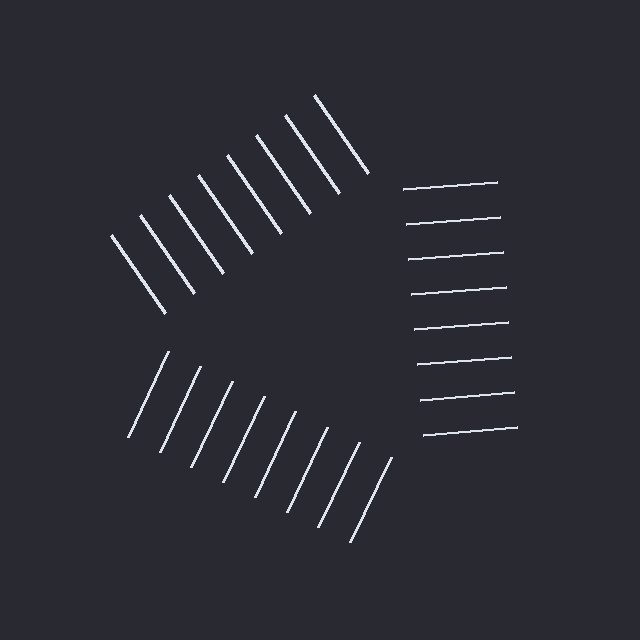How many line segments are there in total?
24 — 8 along each of the 3 edges.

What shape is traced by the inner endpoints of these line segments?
An illusory triangle — the line segments terminate on its edges but no continuous stroke is drawn.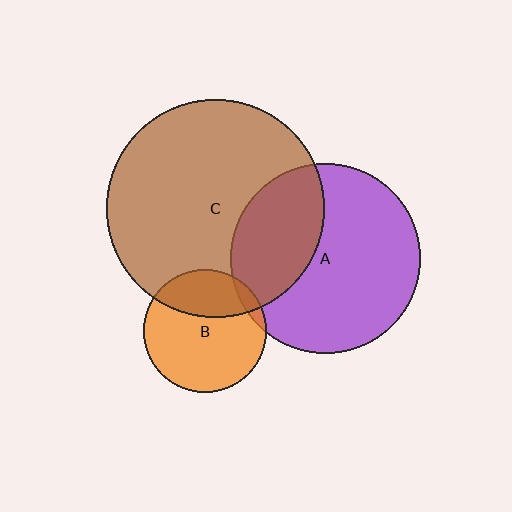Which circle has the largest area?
Circle C (brown).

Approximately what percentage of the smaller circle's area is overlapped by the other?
Approximately 5%.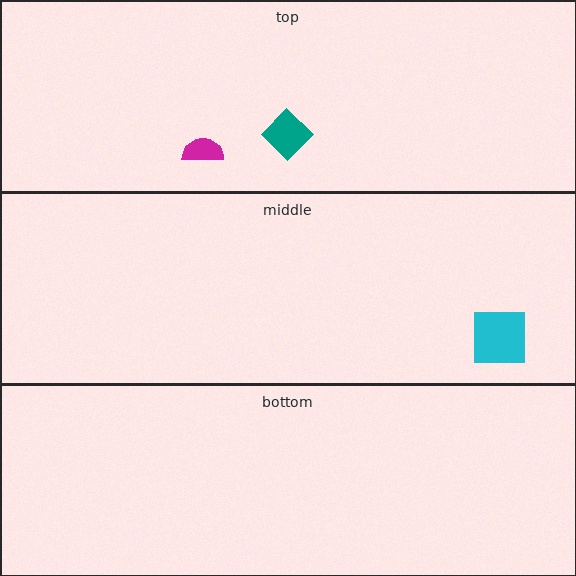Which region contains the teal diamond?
The top region.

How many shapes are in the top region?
2.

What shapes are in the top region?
The magenta semicircle, the teal diamond.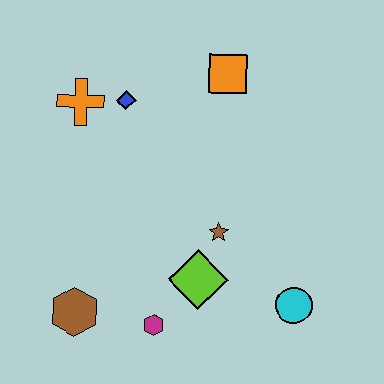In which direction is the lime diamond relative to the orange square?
The lime diamond is below the orange square.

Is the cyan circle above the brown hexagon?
Yes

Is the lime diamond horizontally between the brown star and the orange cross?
Yes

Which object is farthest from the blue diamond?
The cyan circle is farthest from the blue diamond.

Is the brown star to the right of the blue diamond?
Yes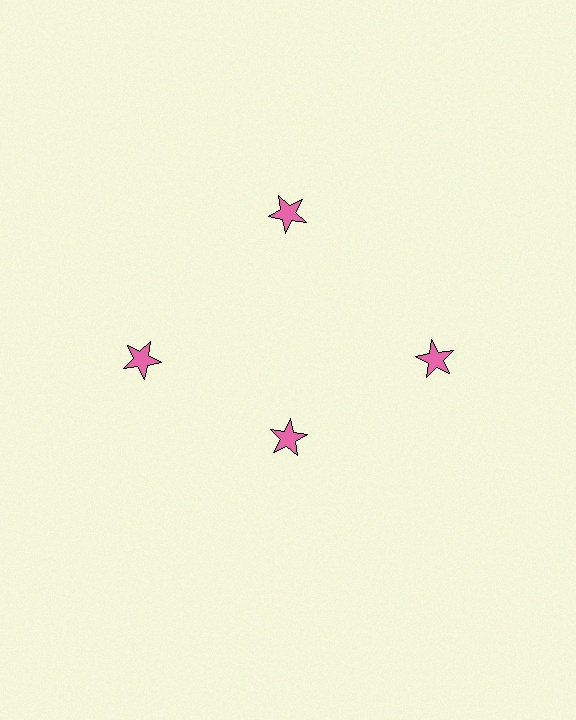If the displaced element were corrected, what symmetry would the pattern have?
It would have 4-fold rotational symmetry — the pattern would map onto itself every 90 degrees.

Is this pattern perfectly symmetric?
No. The 4 pink stars are arranged in a ring, but one element near the 6 o'clock position is pulled inward toward the center, breaking the 4-fold rotational symmetry.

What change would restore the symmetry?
The symmetry would be restored by moving it outward, back onto the ring so that all 4 stars sit at equal angles and equal distance from the center.